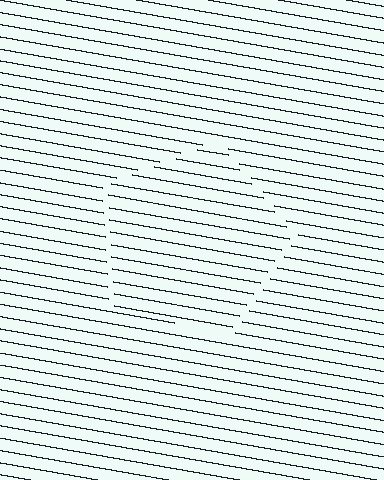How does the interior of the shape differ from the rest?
The interior of the shape contains the same grating, shifted by half a period — the contour is defined by the phase discontinuity where line-ends from the inner and outer gratings abut.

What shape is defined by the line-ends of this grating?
An illusory pentagon. The interior of the shape contains the same grating, shifted by half a period — the contour is defined by the phase discontinuity where line-ends from the inner and outer gratings abut.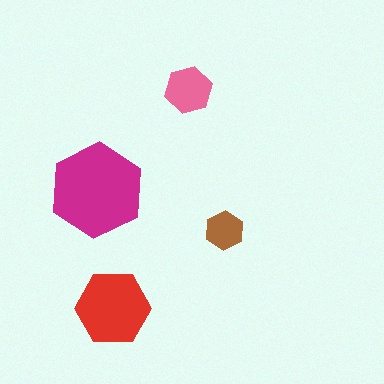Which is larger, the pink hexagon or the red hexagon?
The red one.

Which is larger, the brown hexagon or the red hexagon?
The red one.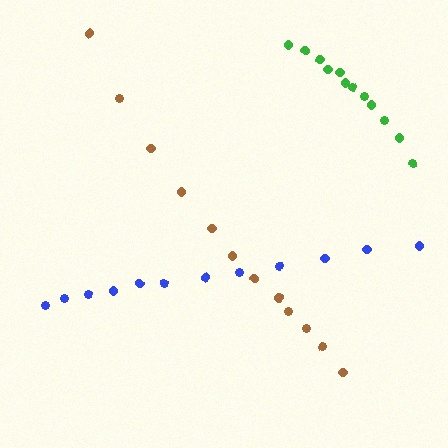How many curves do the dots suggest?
There are 3 distinct paths.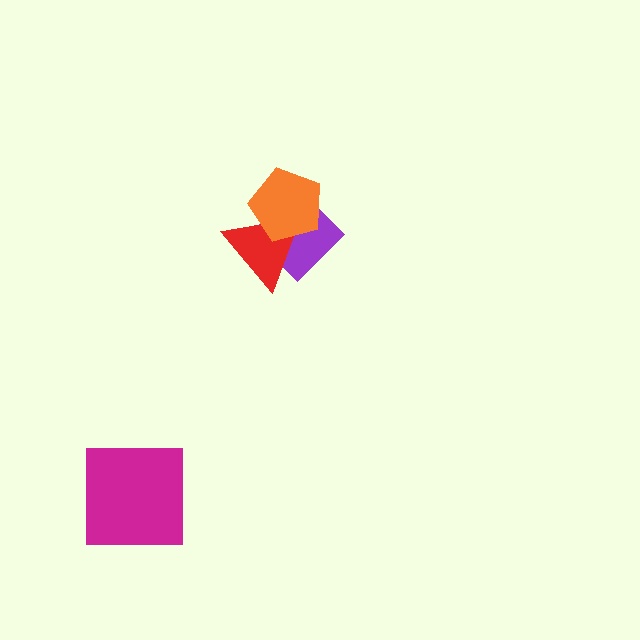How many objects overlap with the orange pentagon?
2 objects overlap with the orange pentagon.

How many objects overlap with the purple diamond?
2 objects overlap with the purple diamond.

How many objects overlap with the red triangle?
2 objects overlap with the red triangle.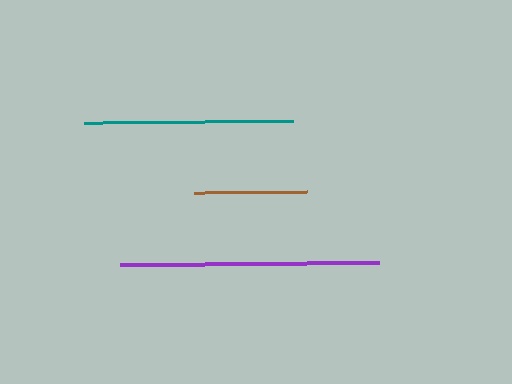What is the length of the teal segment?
The teal segment is approximately 209 pixels long.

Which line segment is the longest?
The purple line is the longest at approximately 259 pixels.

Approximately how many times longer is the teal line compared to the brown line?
The teal line is approximately 1.8 times the length of the brown line.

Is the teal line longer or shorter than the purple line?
The purple line is longer than the teal line.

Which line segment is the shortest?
The brown line is the shortest at approximately 114 pixels.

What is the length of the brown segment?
The brown segment is approximately 114 pixels long.